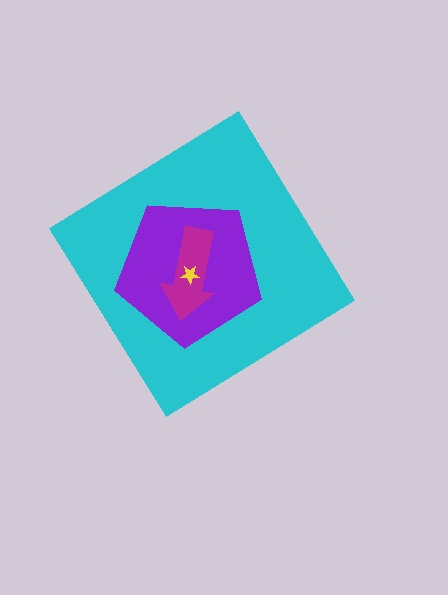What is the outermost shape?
The cyan diamond.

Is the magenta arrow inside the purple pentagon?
Yes.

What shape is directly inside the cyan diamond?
The purple pentagon.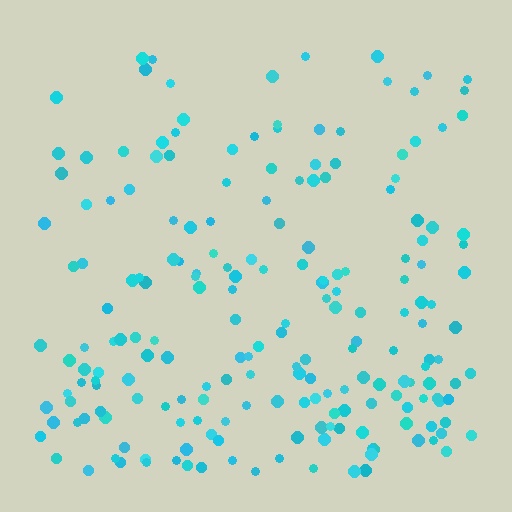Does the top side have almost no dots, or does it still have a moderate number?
Still a moderate number, just noticeably fewer than the bottom.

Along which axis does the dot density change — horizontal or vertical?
Vertical.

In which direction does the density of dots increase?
From top to bottom, with the bottom side densest.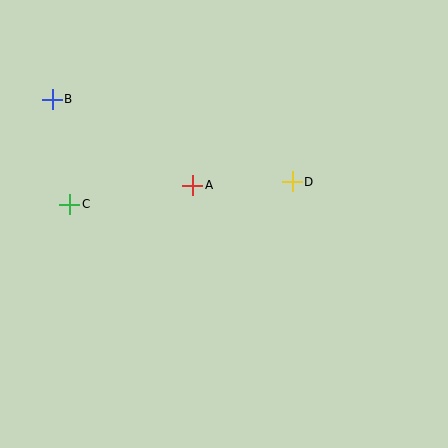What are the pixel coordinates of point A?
Point A is at (193, 185).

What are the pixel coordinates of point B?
Point B is at (52, 99).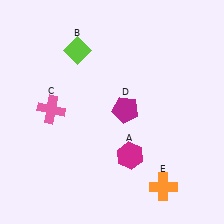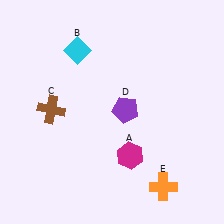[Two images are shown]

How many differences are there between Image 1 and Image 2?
There are 3 differences between the two images.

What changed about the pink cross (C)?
In Image 1, C is pink. In Image 2, it changed to brown.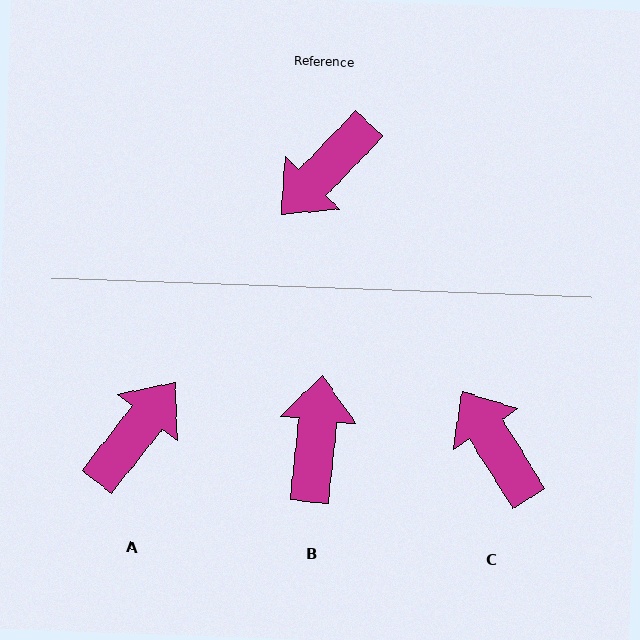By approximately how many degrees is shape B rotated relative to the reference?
Approximately 142 degrees clockwise.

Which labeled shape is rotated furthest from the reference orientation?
A, about 174 degrees away.